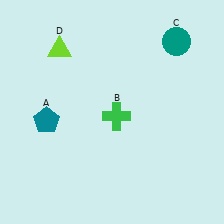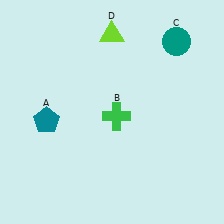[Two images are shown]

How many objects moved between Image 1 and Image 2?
1 object moved between the two images.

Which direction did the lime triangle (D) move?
The lime triangle (D) moved right.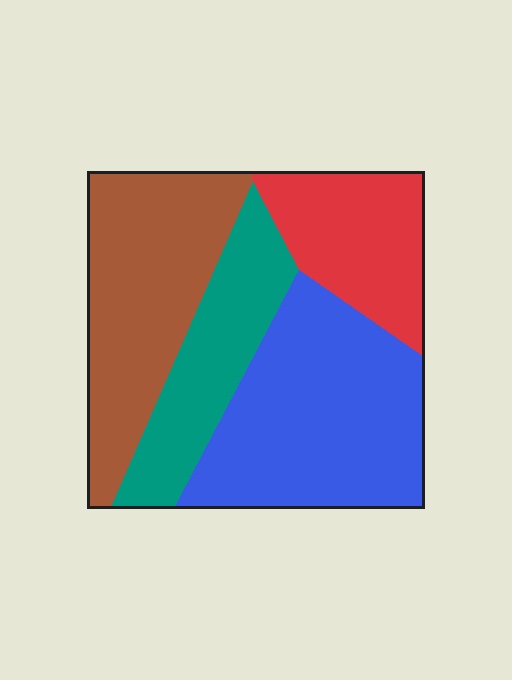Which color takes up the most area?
Blue, at roughly 35%.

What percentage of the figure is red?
Red takes up about one sixth (1/6) of the figure.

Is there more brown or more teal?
Brown.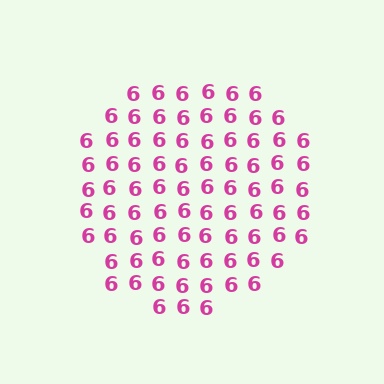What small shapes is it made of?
It is made of small digit 6's.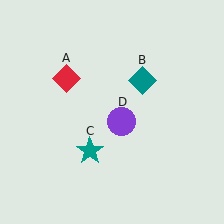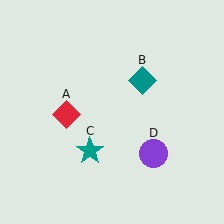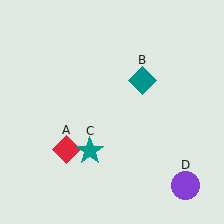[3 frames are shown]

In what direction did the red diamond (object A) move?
The red diamond (object A) moved down.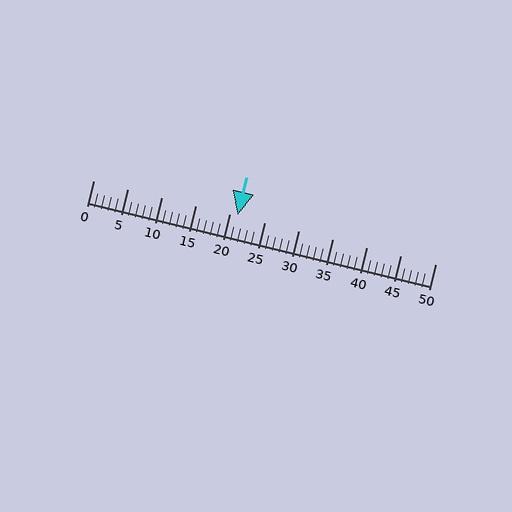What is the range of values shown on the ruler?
The ruler shows values from 0 to 50.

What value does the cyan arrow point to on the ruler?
The cyan arrow points to approximately 21.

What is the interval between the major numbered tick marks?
The major tick marks are spaced 5 units apart.